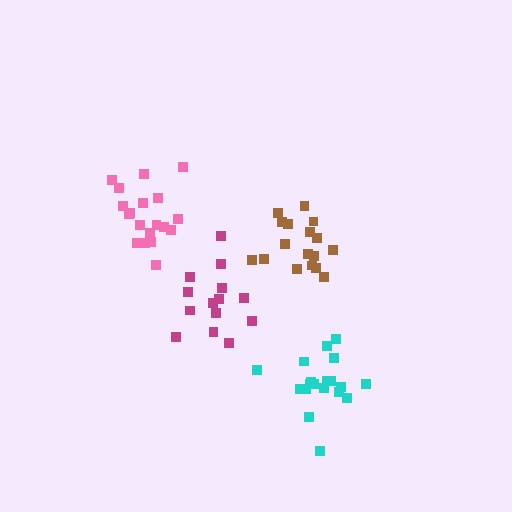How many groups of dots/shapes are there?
There are 4 groups.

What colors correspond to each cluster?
The clusters are colored: brown, cyan, magenta, pink.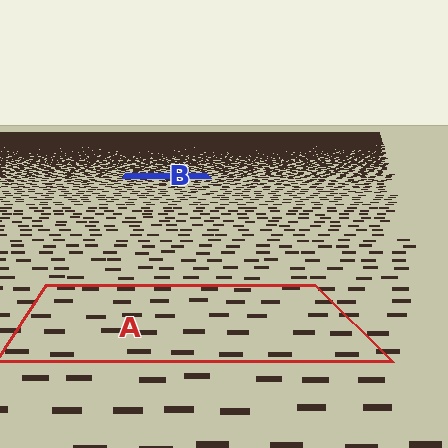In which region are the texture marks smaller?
The texture marks are smaller in region B, because it is farther away.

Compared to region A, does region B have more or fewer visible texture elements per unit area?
Region B has more texture elements per unit area — they are packed more densely because it is farther away.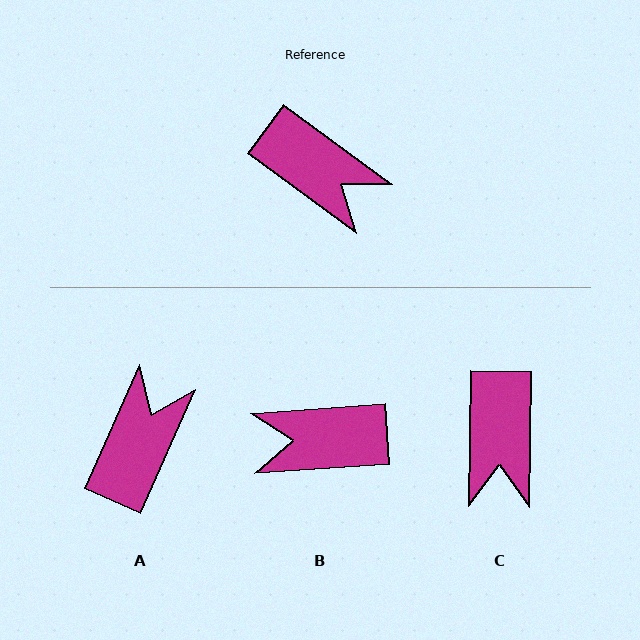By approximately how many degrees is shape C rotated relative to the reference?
Approximately 55 degrees clockwise.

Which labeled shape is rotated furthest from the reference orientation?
B, about 140 degrees away.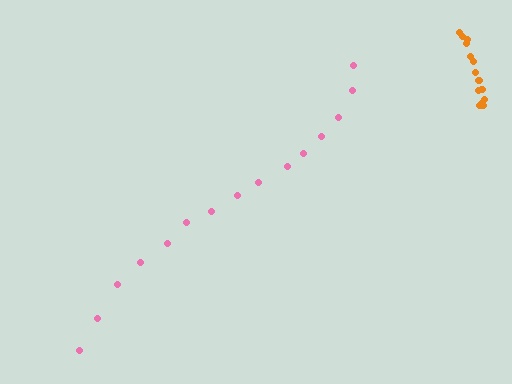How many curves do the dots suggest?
There are 2 distinct paths.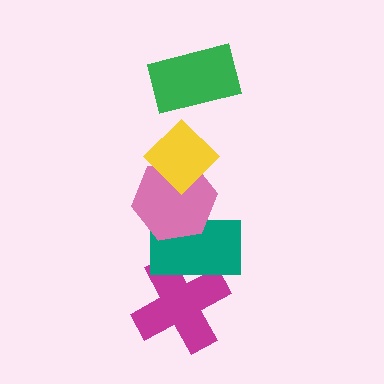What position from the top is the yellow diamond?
The yellow diamond is 2nd from the top.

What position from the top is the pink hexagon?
The pink hexagon is 3rd from the top.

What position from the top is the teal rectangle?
The teal rectangle is 4th from the top.